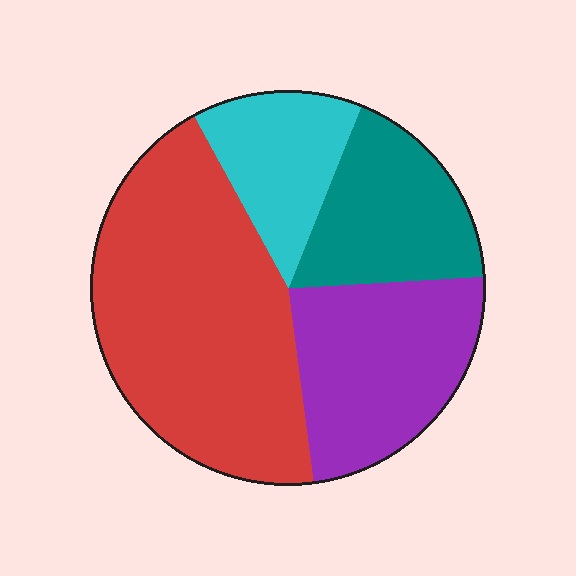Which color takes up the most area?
Red, at roughly 45%.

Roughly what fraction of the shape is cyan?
Cyan covers about 15% of the shape.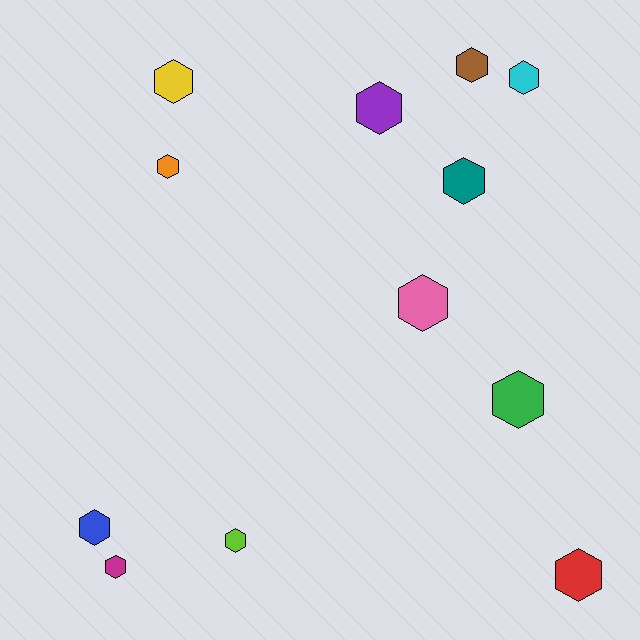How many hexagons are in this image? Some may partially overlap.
There are 12 hexagons.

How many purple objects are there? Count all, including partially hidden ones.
There is 1 purple object.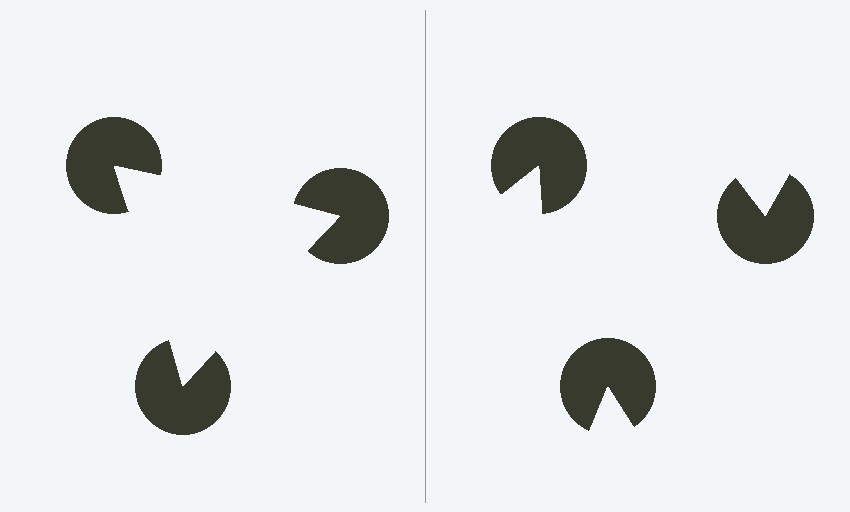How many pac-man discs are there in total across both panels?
6 — 3 on each side.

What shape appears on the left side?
An illusory triangle.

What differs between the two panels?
The pac-man discs are positioned identically on both sides; only the wedge orientations differ. On the left they align to a triangle; on the right they are misaligned.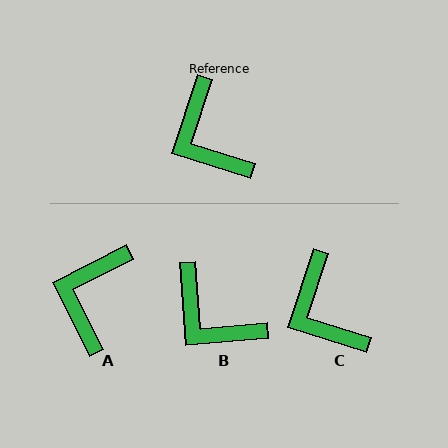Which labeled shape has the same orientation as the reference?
C.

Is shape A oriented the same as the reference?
No, it is off by about 45 degrees.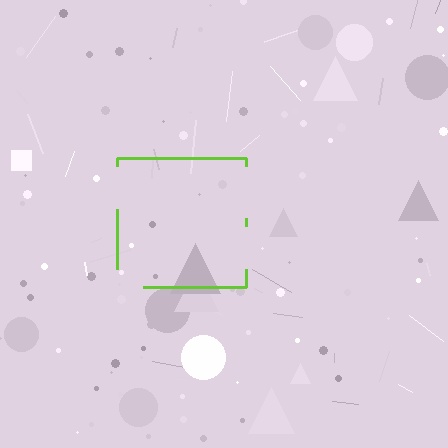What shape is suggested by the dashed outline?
The dashed outline suggests a square.